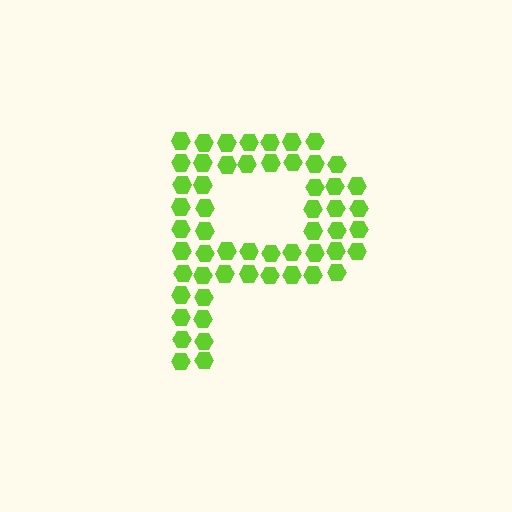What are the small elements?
The small elements are hexagons.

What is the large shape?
The large shape is the letter P.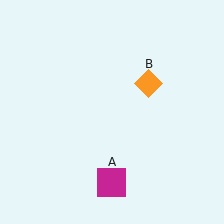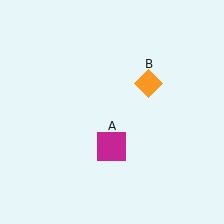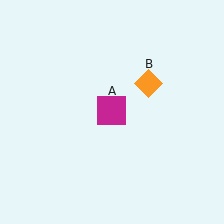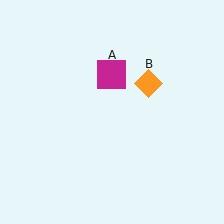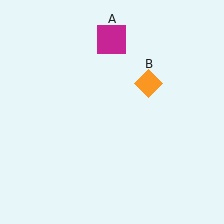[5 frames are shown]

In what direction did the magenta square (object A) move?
The magenta square (object A) moved up.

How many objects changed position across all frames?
1 object changed position: magenta square (object A).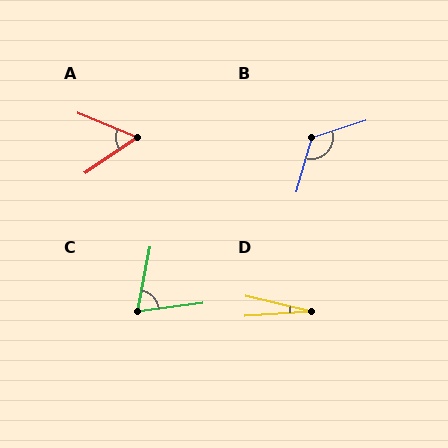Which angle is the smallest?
D, at approximately 17 degrees.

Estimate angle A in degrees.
Approximately 56 degrees.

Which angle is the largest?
B, at approximately 124 degrees.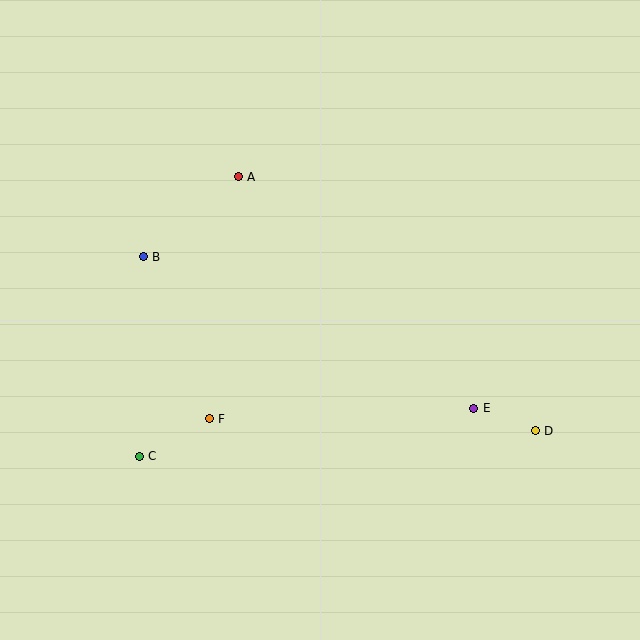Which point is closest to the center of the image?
Point F at (209, 419) is closest to the center.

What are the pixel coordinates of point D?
Point D is at (535, 431).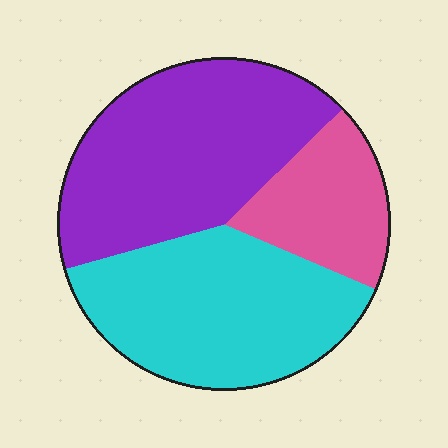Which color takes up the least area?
Pink, at roughly 20%.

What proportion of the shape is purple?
Purple takes up about two fifths (2/5) of the shape.